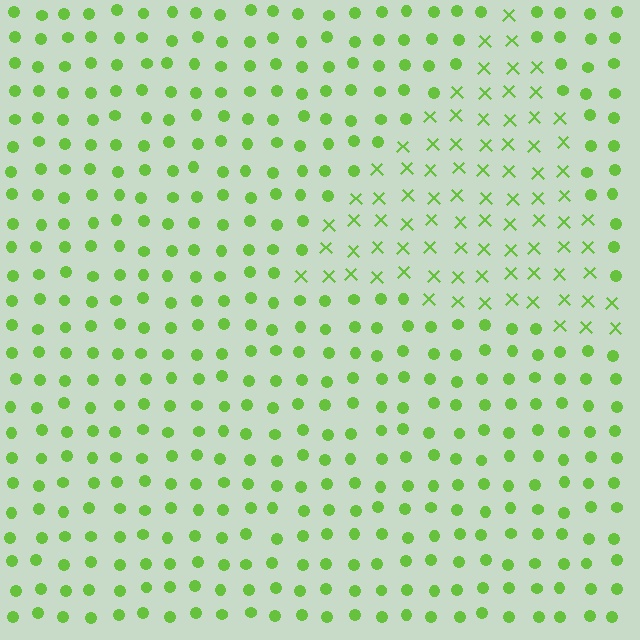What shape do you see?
I see a triangle.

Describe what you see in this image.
The image is filled with small lime elements arranged in a uniform grid. A triangle-shaped region contains X marks, while the surrounding area contains circles. The boundary is defined purely by the change in element shape.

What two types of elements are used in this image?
The image uses X marks inside the triangle region and circles outside it.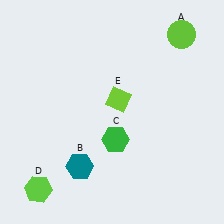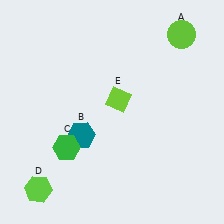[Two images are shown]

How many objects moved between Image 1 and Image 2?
2 objects moved between the two images.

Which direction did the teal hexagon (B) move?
The teal hexagon (B) moved up.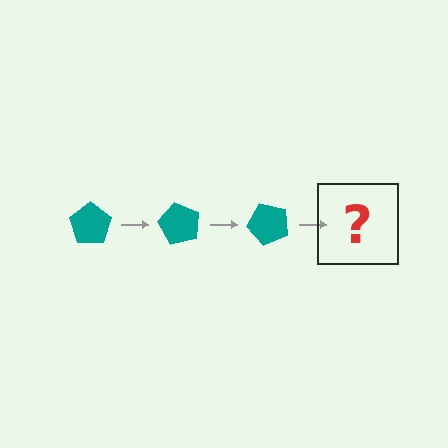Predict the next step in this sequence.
The next step is a teal pentagon rotated 180 degrees.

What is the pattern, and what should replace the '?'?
The pattern is that the pentagon rotates 60 degrees each step. The '?' should be a teal pentagon rotated 180 degrees.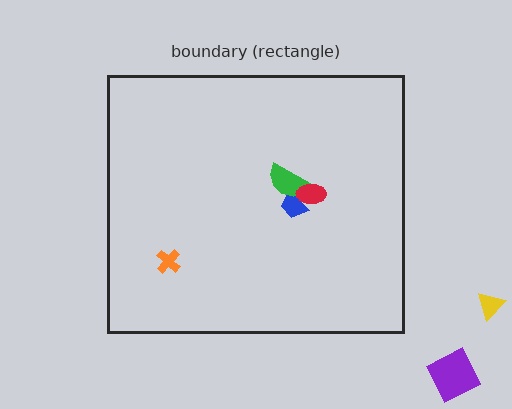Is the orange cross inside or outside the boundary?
Inside.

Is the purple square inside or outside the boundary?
Outside.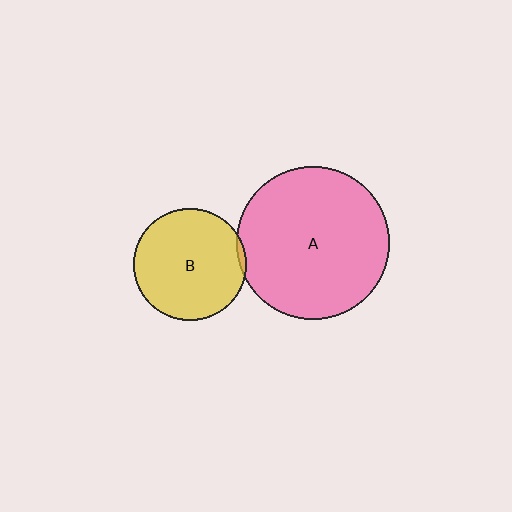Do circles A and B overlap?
Yes.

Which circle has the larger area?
Circle A (pink).